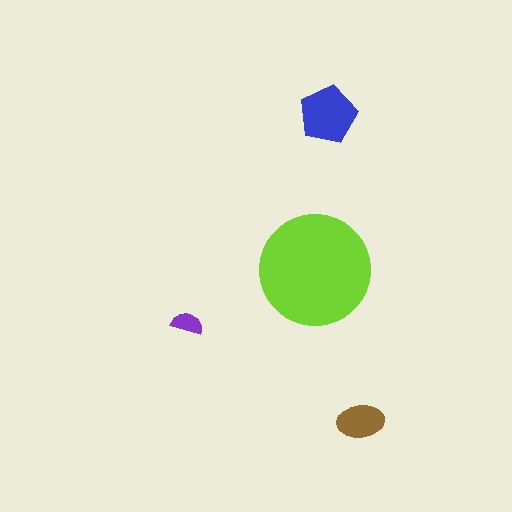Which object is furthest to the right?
The brown ellipse is rightmost.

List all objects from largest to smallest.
The lime circle, the blue pentagon, the brown ellipse, the purple semicircle.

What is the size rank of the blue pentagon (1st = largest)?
2nd.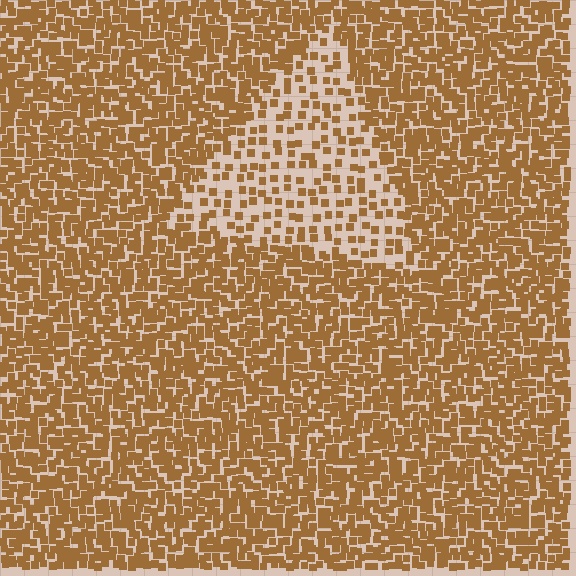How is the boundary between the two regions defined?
The boundary is defined by a change in element density (approximately 2.4x ratio). All elements are the same color, size, and shape.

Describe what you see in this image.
The image contains small brown elements arranged at two different densities. A triangle-shaped region is visible where the elements are less densely packed than the surrounding area.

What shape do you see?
I see a triangle.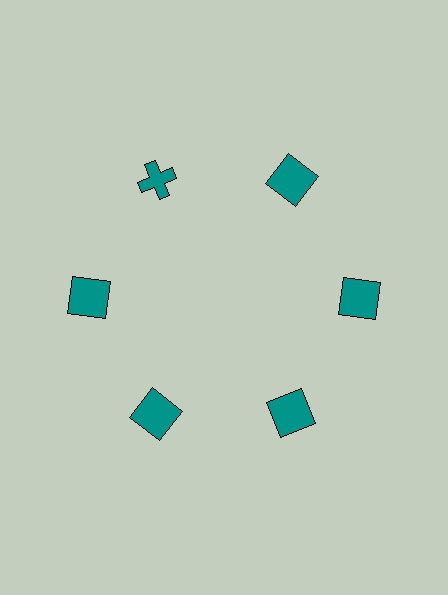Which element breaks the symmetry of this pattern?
The teal cross at roughly the 11 o'clock position breaks the symmetry. All other shapes are teal squares.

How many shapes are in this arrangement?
There are 6 shapes arranged in a ring pattern.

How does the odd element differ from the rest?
It has a different shape: cross instead of square.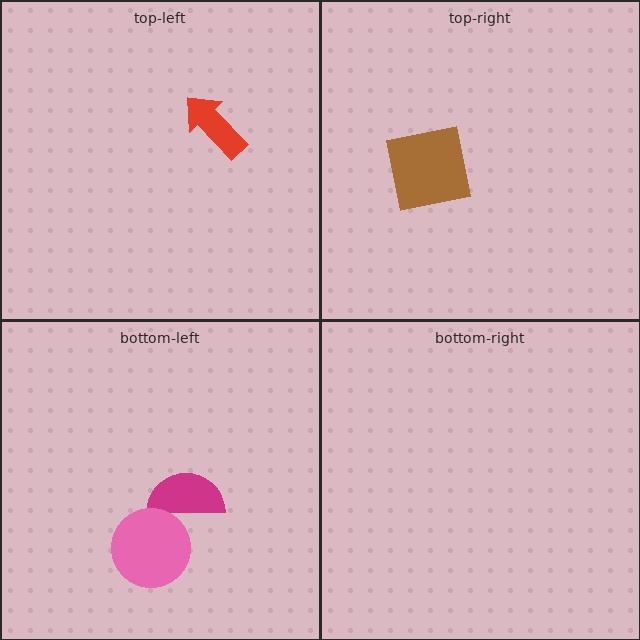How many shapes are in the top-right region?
1.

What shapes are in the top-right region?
The brown square.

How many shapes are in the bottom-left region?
2.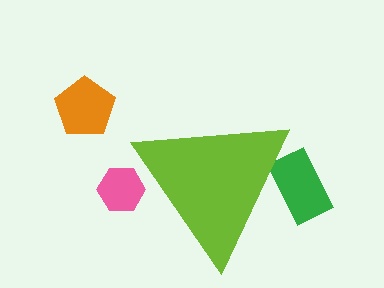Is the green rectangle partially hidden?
Yes, the green rectangle is partially hidden behind the lime triangle.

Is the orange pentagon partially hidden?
No, the orange pentagon is fully visible.